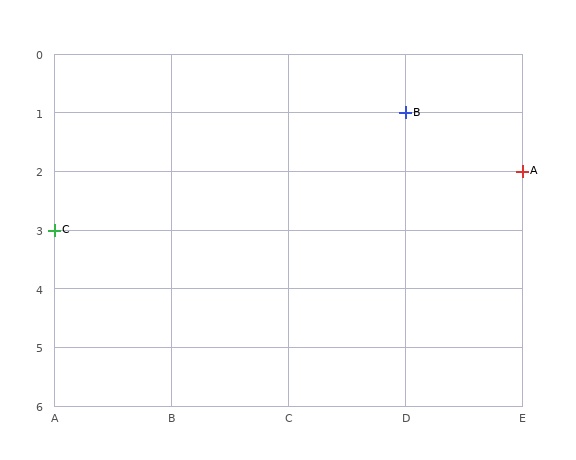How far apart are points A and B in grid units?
Points A and B are 1 column and 1 row apart (about 1.4 grid units diagonally).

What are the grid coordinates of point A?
Point A is at grid coordinates (E, 2).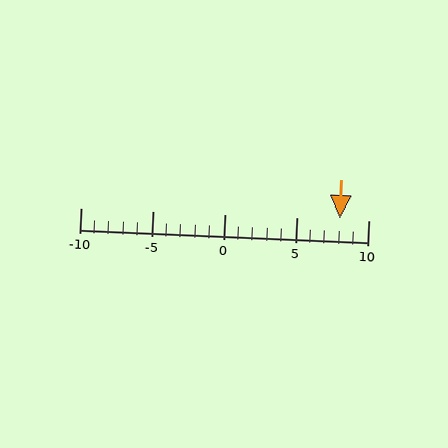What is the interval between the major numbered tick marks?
The major tick marks are spaced 5 units apart.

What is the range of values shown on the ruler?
The ruler shows values from -10 to 10.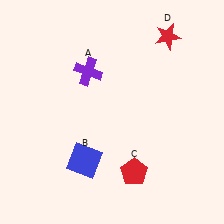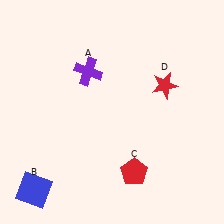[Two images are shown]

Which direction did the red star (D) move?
The red star (D) moved down.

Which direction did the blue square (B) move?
The blue square (B) moved left.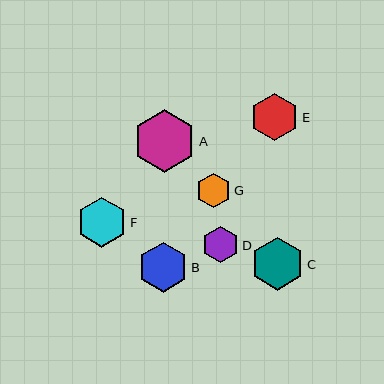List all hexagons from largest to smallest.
From largest to smallest: A, C, B, F, E, D, G.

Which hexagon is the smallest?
Hexagon G is the smallest with a size of approximately 34 pixels.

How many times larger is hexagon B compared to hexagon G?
Hexagon B is approximately 1.5 times the size of hexagon G.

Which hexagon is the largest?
Hexagon A is the largest with a size of approximately 63 pixels.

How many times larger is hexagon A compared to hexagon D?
Hexagon A is approximately 1.7 times the size of hexagon D.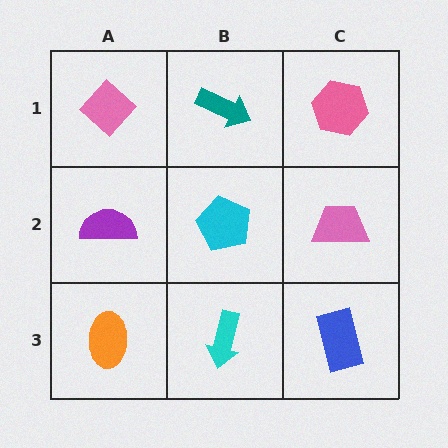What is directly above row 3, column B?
A cyan pentagon.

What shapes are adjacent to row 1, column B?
A cyan pentagon (row 2, column B), a pink diamond (row 1, column A), a pink hexagon (row 1, column C).